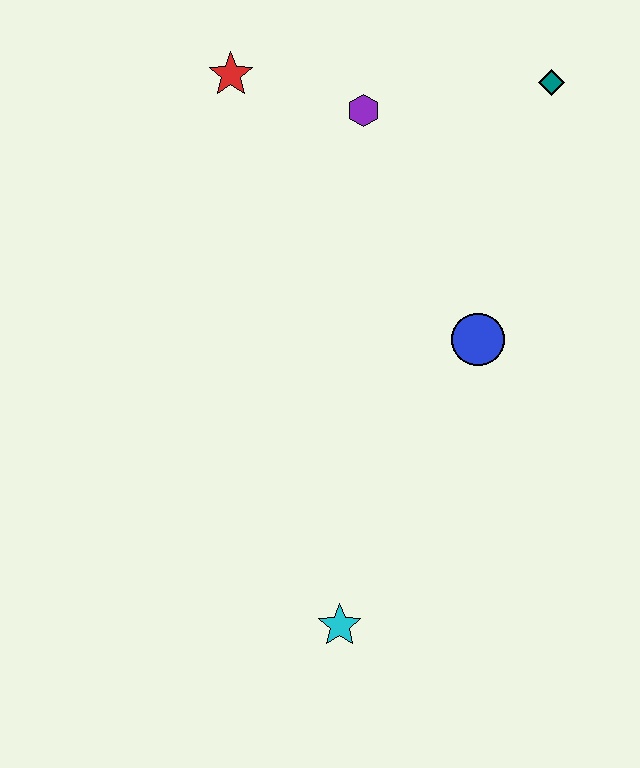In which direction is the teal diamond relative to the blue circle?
The teal diamond is above the blue circle.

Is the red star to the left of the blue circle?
Yes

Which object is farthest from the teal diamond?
The cyan star is farthest from the teal diamond.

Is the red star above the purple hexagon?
Yes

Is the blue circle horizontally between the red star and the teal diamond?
Yes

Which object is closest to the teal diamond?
The purple hexagon is closest to the teal diamond.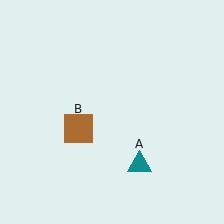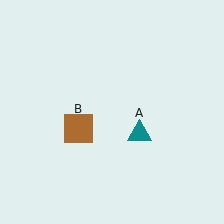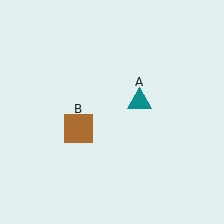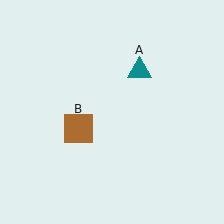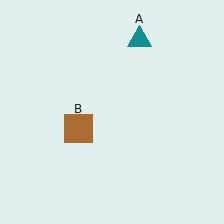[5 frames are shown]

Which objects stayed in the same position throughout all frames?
Brown square (object B) remained stationary.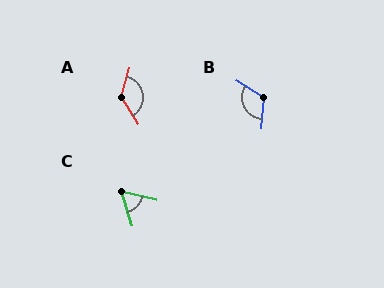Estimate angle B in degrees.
Approximately 119 degrees.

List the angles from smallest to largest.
C (60°), B (119°), A (131°).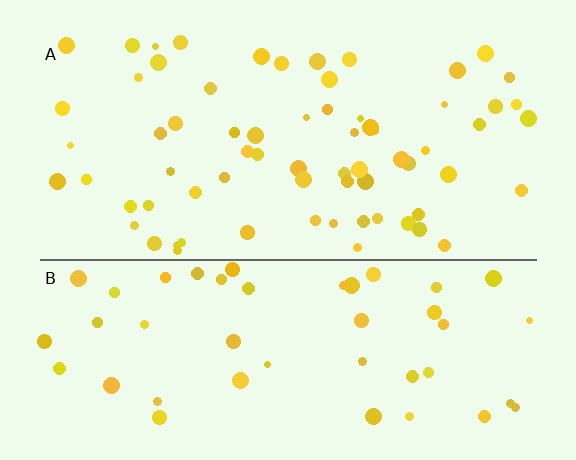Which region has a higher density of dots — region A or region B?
A (the top).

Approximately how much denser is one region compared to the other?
Approximately 1.5× — region A over region B.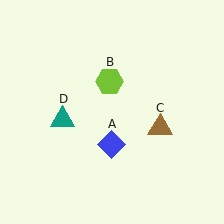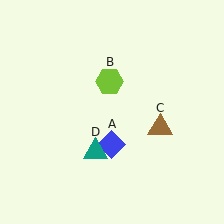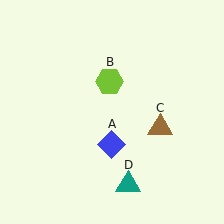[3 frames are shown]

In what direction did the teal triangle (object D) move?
The teal triangle (object D) moved down and to the right.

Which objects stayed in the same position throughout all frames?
Blue diamond (object A) and lime hexagon (object B) and brown triangle (object C) remained stationary.